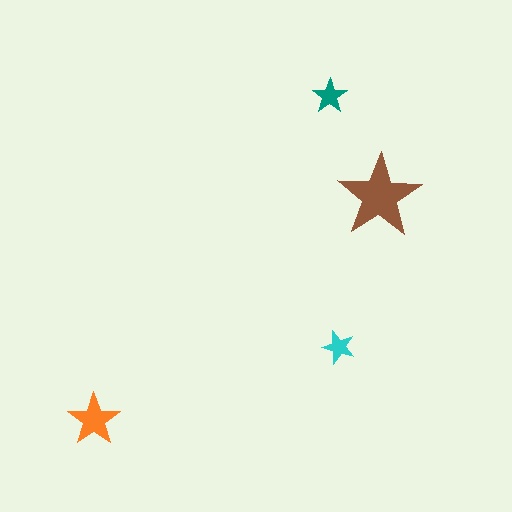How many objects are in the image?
There are 4 objects in the image.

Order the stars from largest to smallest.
the brown one, the orange one, the teal one, the cyan one.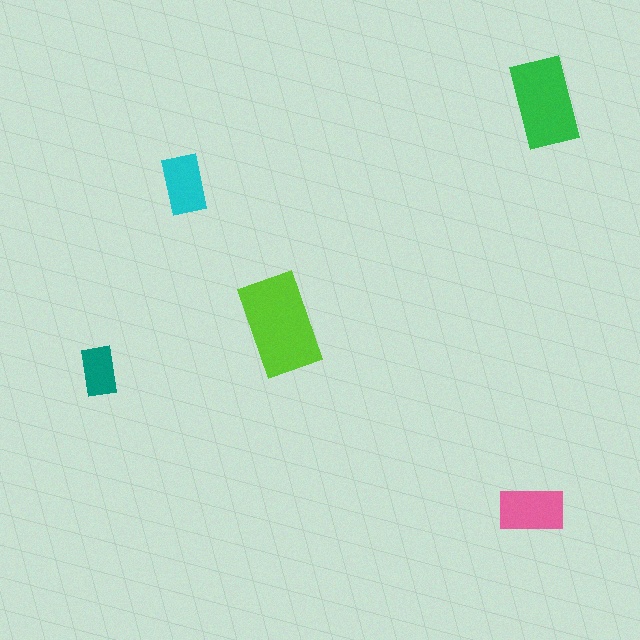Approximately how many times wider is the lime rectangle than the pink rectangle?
About 1.5 times wider.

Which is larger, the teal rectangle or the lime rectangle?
The lime one.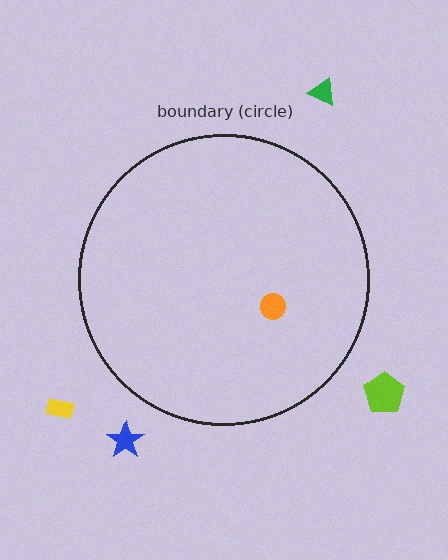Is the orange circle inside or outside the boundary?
Inside.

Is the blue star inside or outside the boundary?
Outside.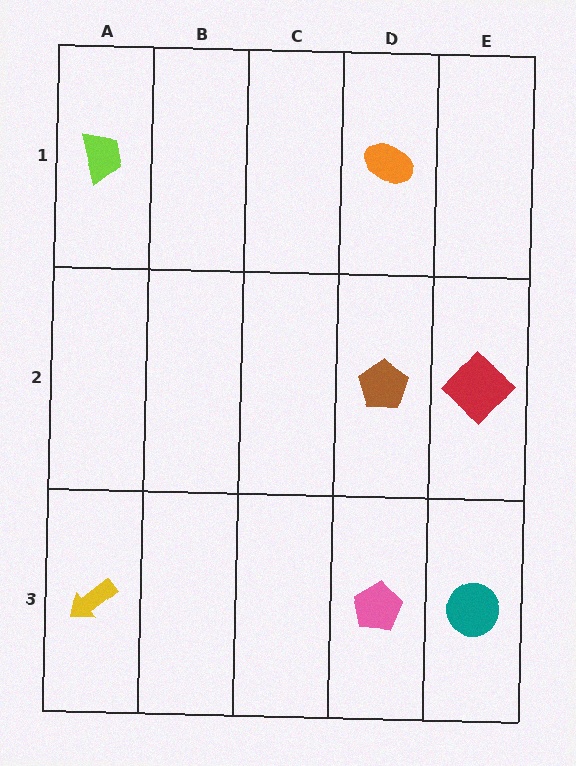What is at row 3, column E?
A teal circle.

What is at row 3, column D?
A pink pentagon.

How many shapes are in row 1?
2 shapes.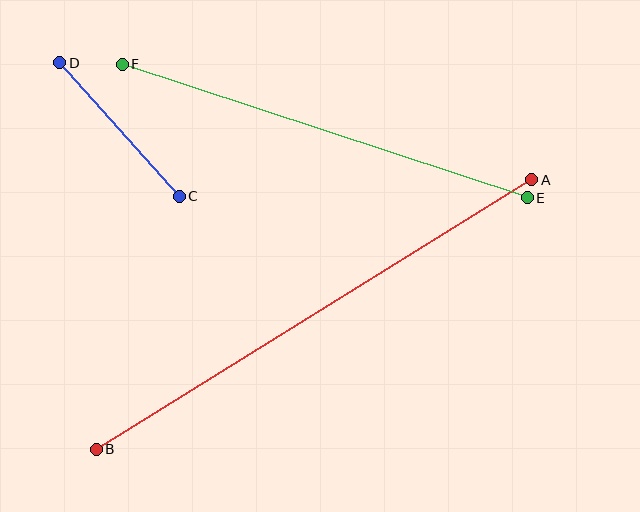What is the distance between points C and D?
The distance is approximately 180 pixels.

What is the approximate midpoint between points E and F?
The midpoint is at approximately (325, 131) pixels.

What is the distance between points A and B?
The distance is approximately 512 pixels.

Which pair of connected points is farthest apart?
Points A and B are farthest apart.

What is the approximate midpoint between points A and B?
The midpoint is at approximately (314, 315) pixels.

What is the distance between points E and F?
The distance is approximately 427 pixels.